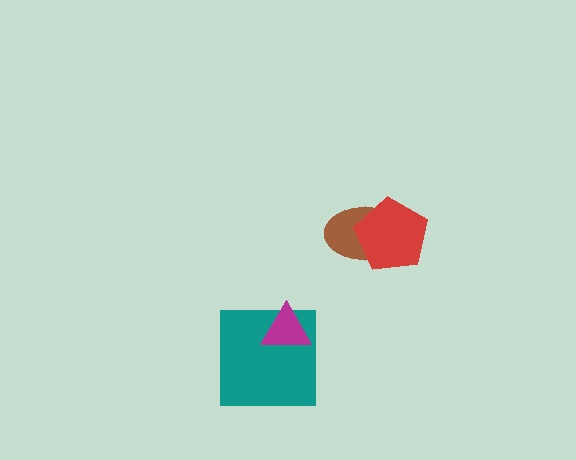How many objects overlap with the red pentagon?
1 object overlaps with the red pentagon.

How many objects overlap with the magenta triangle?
1 object overlaps with the magenta triangle.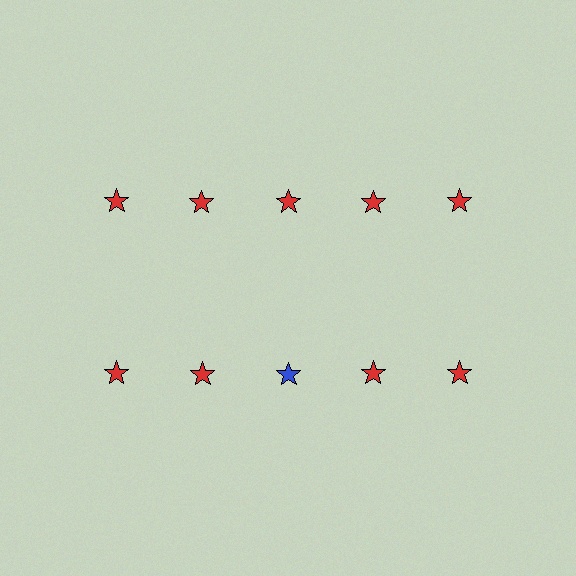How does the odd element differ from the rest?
It has a different color: blue instead of red.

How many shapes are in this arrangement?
There are 10 shapes arranged in a grid pattern.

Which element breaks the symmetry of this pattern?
The blue star in the second row, center column breaks the symmetry. All other shapes are red stars.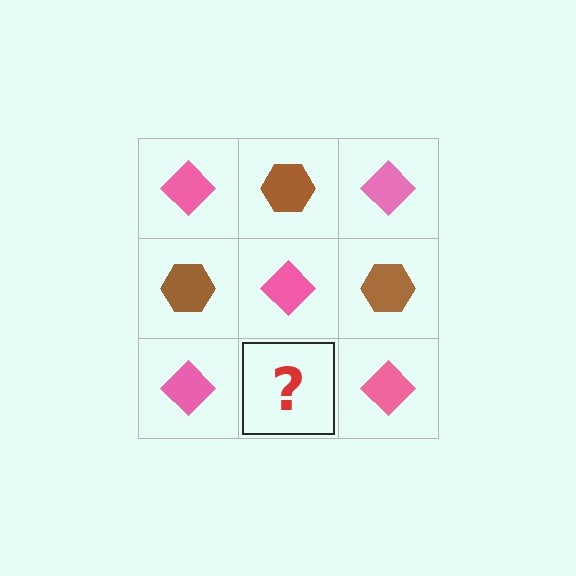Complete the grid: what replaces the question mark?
The question mark should be replaced with a brown hexagon.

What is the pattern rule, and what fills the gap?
The rule is that it alternates pink diamond and brown hexagon in a checkerboard pattern. The gap should be filled with a brown hexagon.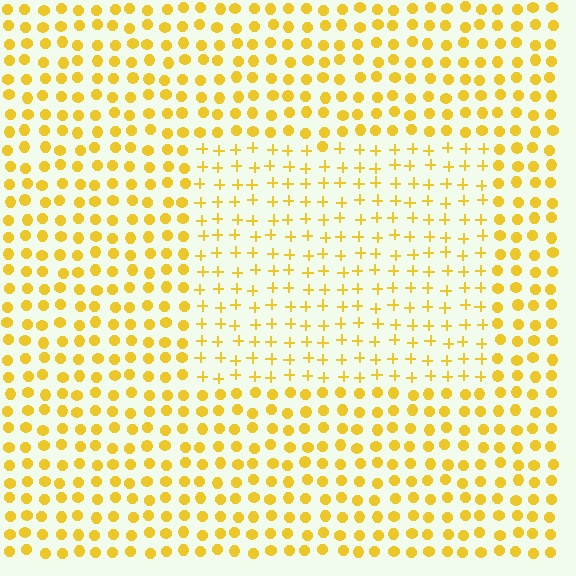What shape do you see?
I see a rectangle.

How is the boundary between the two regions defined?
The boundary is defined by a change in element shape: plus signs inside vs. circles outside. All elements share the same color and spacing.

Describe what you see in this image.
The image is filled with small yellow elements arranged in a uniform grid. A rectangle-shaped region contains plus signs, while the surrounding area contains circles. The boundary is defined purely by the change in element shape.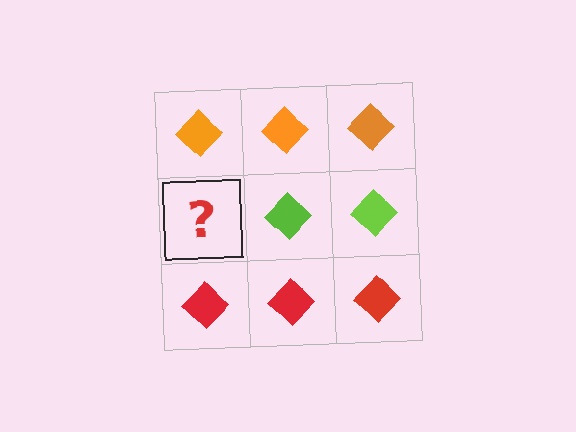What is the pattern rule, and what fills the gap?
The rule is that each row has a consistent color. The gap should be filled with a lime diamond.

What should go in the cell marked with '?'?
The missing cell should contain a lime diamond.